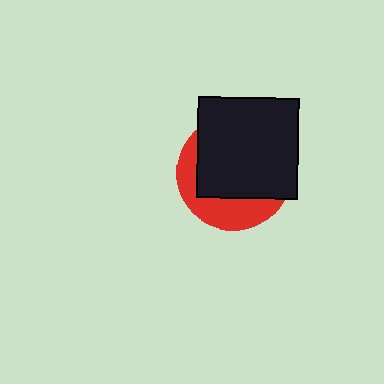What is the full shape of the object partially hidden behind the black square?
The partially hidden object is a red circle.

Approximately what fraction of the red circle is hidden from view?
Roughly 67% of the red circle is hidden behind the black square.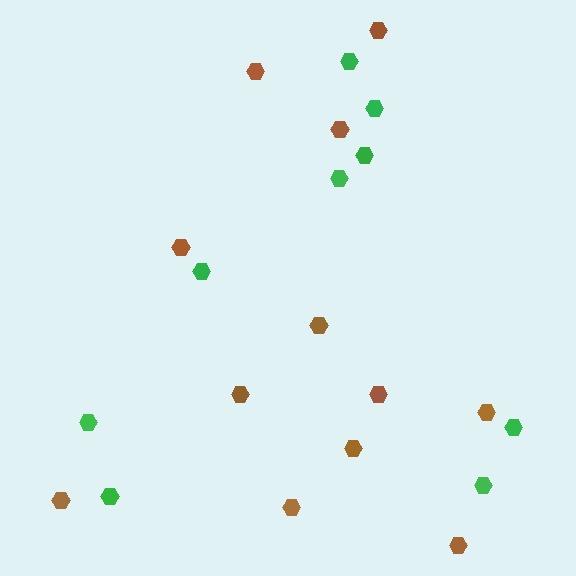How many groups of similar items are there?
There are 2 groups: one group of brown hexagons (12) and one group of green hexagons (9).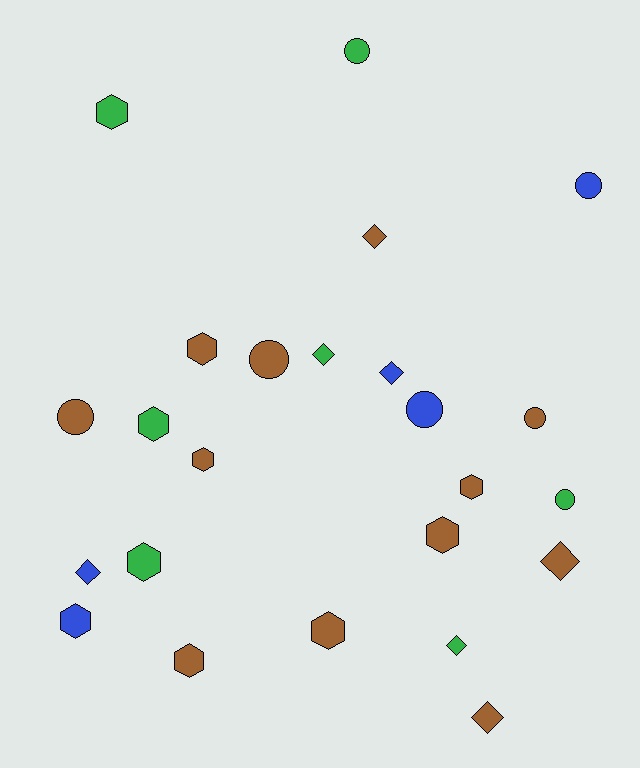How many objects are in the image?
There are 24 objects.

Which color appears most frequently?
Brown, with 12 objects.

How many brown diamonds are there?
There are 3 brown diamonds.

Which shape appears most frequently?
Hexagon, with 10 objects.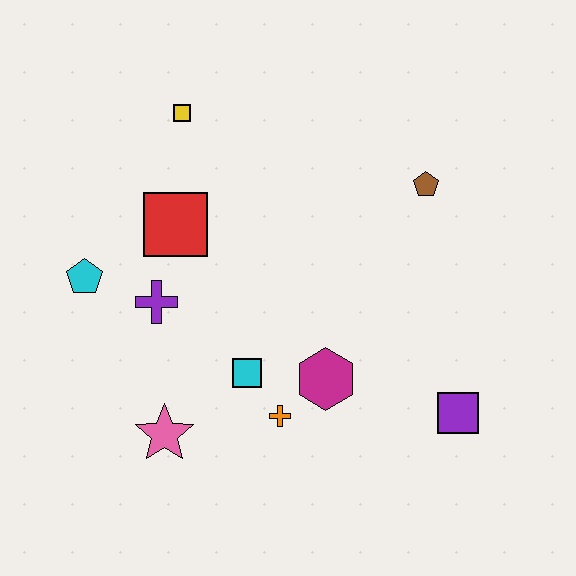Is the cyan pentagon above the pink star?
Yes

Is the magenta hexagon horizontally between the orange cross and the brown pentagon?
Yes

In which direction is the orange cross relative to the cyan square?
The orange cross is below the cyan square.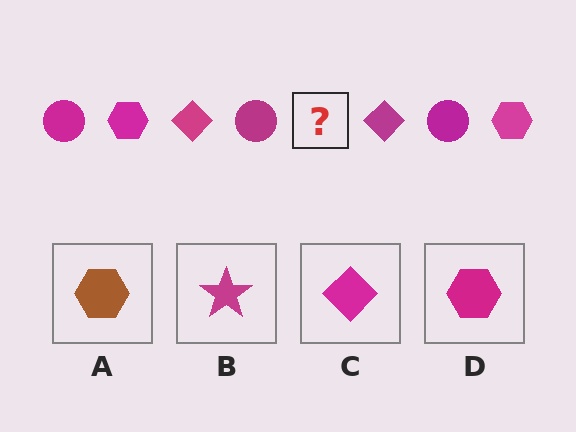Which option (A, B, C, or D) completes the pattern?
D.